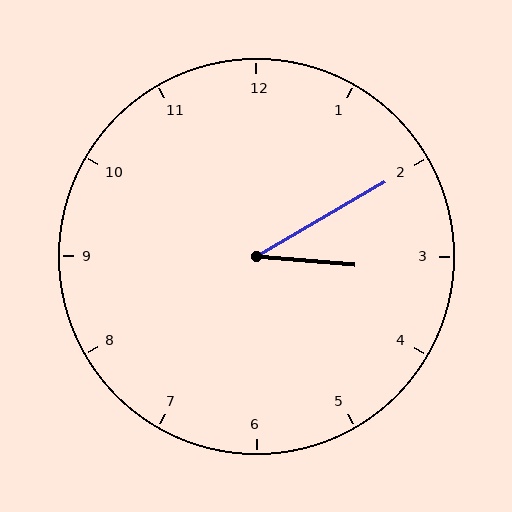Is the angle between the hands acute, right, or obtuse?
It is acute.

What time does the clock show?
3:10.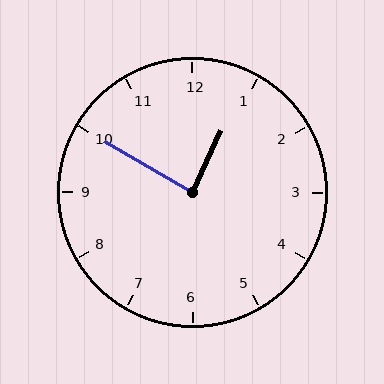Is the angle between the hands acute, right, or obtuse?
It is right.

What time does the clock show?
12:50.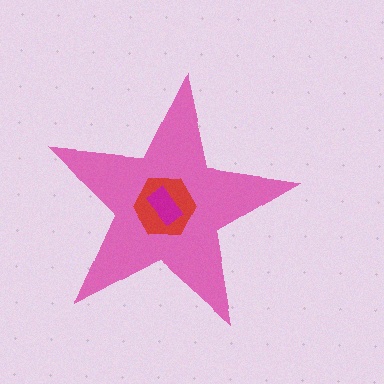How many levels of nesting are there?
3.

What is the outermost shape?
The pink star.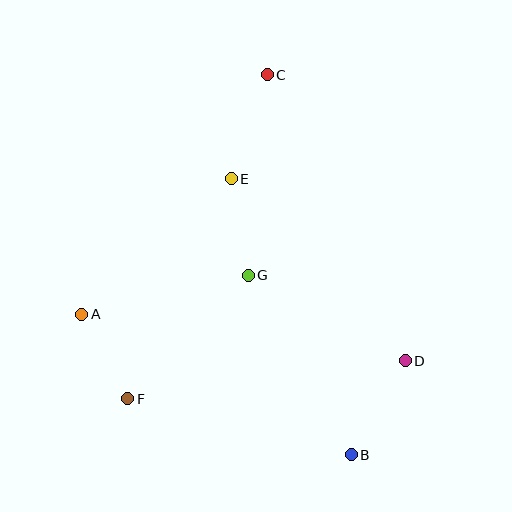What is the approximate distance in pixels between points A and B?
The distance between A and B is approximately 304 pixels.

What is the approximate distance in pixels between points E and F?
The distance between E and F is approximately 243 pixels.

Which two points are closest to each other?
Points A and F are closest to each other.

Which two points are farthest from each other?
Points B and C are farthest from each other.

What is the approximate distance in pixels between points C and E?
The distance between C and E is approximately 110 pixels.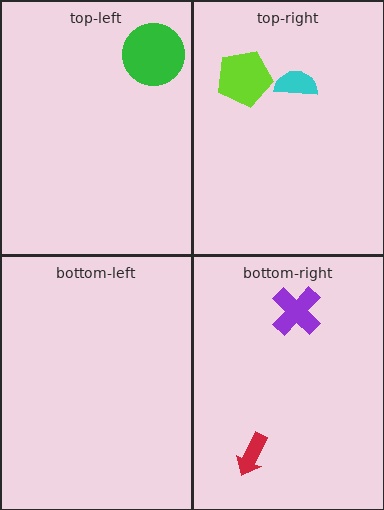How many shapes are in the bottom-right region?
2.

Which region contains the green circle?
The top-left region.